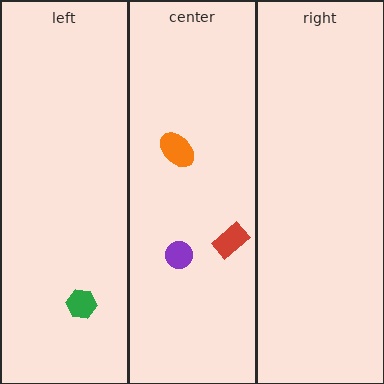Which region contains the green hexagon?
The left region.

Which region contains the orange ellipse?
The center region.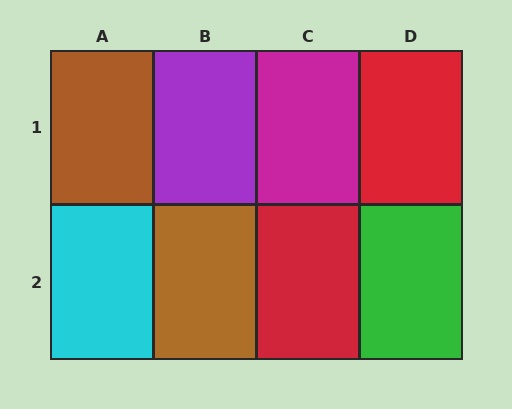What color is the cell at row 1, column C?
Magenta.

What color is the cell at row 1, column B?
Purple.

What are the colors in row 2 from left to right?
Cyan, brown, red, green.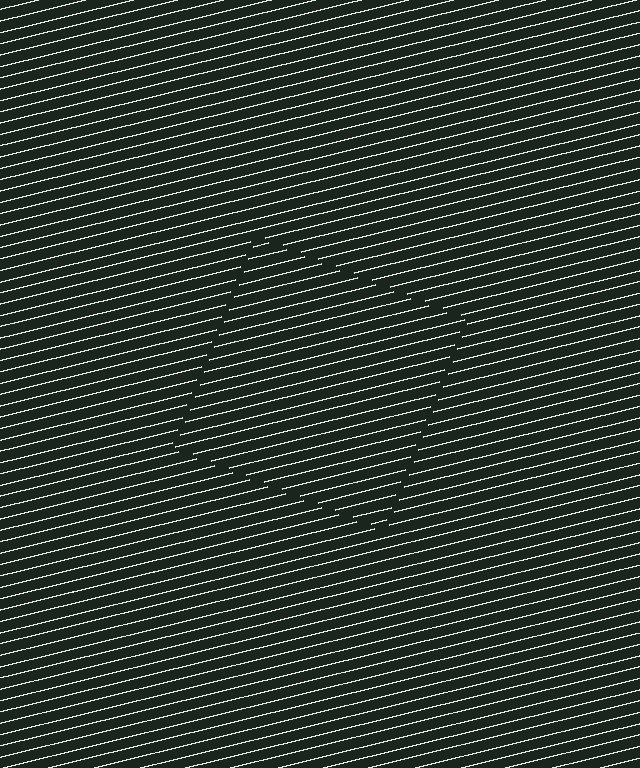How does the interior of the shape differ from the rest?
The interior of the shape contains the same grating, shifted by half a period — the contour is defined by the phase discontinuity where line-ends from the inner and outer gratings abut.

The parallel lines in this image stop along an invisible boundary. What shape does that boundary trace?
An illusory square. The interior of the shape contains the same grating, shifted by half a period — the contour is defined by the phase discontinuity where line-ends from the inner and outer gratings abut.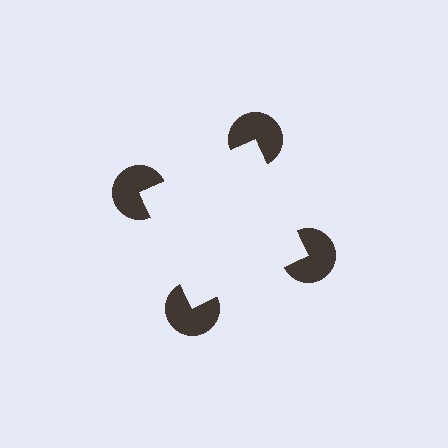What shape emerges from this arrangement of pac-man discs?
An illusory square — its edges are inferred from the aligned wedge cuts in the pac-man discs, not physically drawn.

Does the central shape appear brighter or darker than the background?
It typically appears slightly brighter than the background, even though no actual brightness change is drawn.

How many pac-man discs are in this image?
There are 4 — one at each vertex of the illusory square.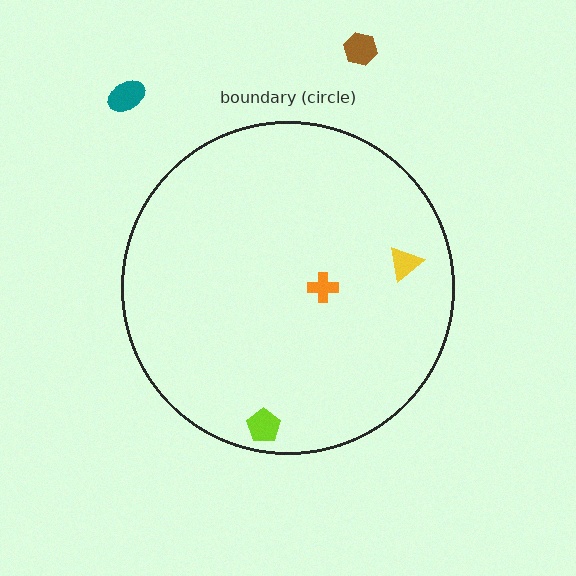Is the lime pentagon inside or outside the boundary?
Inside.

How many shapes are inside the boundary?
3 inside, 2 outside.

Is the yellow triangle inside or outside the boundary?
Inside.